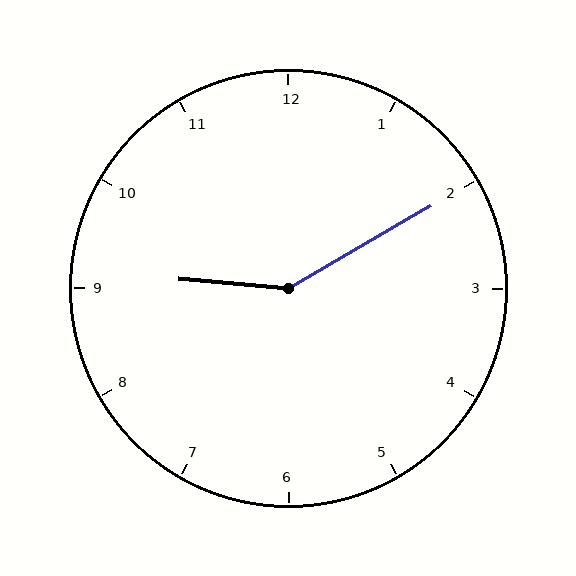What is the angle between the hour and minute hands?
Approximately 145 degrees.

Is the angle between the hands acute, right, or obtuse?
It is obtuse.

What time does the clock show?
9:10.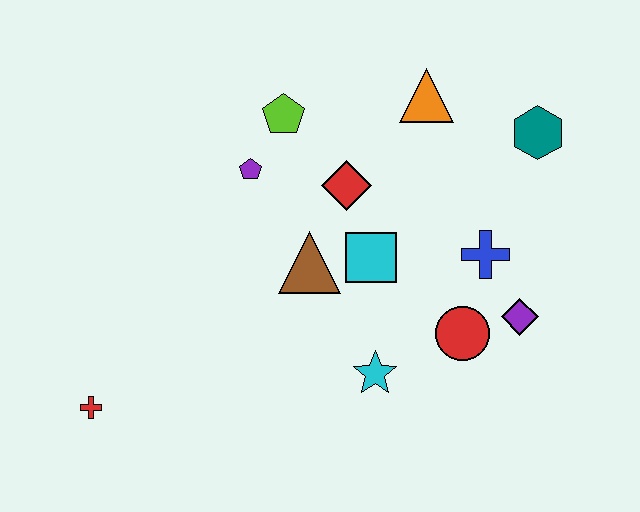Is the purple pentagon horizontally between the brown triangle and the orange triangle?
No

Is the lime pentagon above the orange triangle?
No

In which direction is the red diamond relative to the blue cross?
The red diamond is to the left of the blue cross.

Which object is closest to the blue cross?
The purple diamond is closest to the blue cross.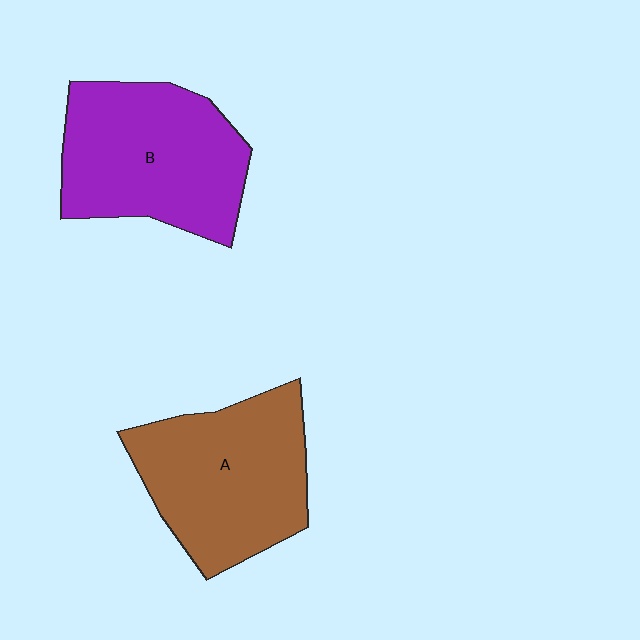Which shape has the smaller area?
Shape A (brown).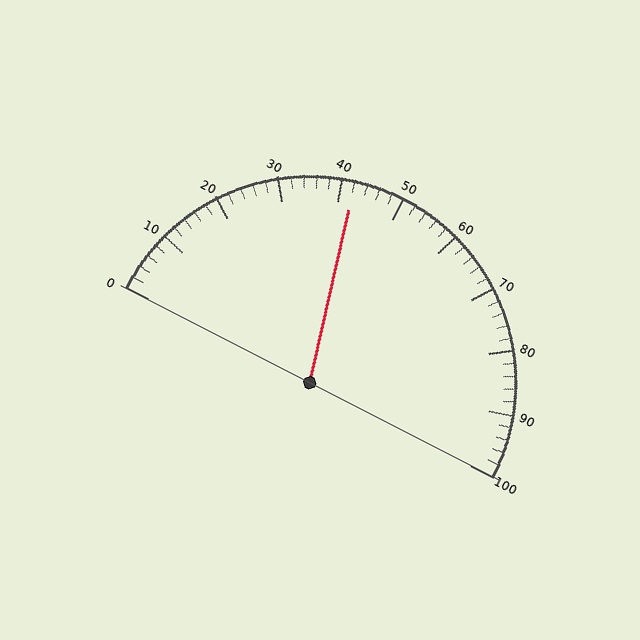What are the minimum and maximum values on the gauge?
The gauge ranges from 0 to 100.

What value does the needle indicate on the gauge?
The needle indicates approximately 42.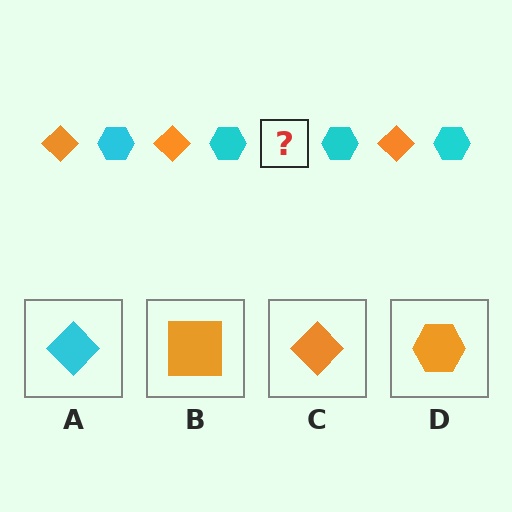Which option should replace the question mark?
Option C.